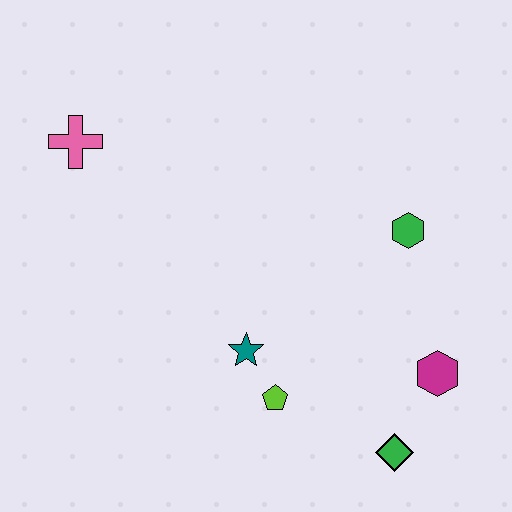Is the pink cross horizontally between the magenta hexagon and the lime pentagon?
No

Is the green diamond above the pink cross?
No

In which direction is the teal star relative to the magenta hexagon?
The teal star is to the left of the magenta hexagon.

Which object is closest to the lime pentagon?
The teal star is closest to the lime pentagon.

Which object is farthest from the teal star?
The pink cross is farthest from the teal star.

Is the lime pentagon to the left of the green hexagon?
Yes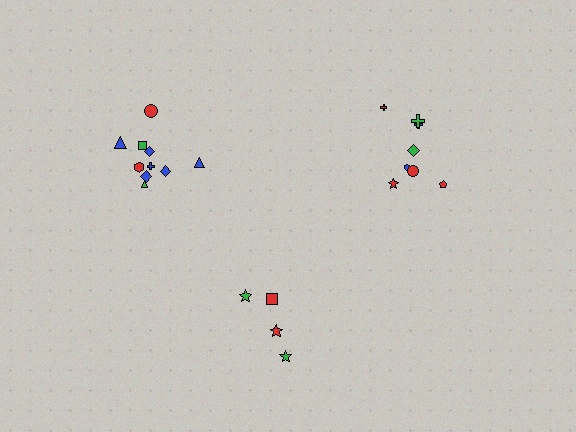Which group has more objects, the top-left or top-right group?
The top-left group.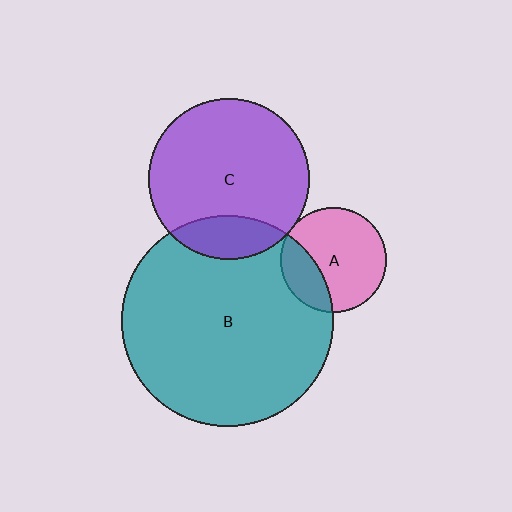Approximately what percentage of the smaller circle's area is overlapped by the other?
Approximately 20%.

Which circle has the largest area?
Circle B (teal).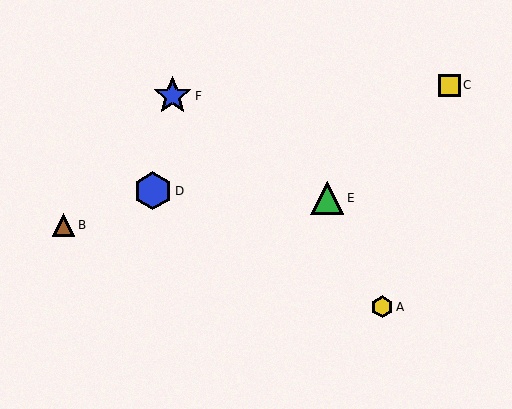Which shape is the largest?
The blue star (labeled F) is the largest.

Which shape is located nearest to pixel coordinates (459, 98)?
The yellow square (labeled C) at (450, 85) is nearest to that location.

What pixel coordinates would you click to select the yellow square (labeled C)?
Click at (450, 85) to select the yellow square C.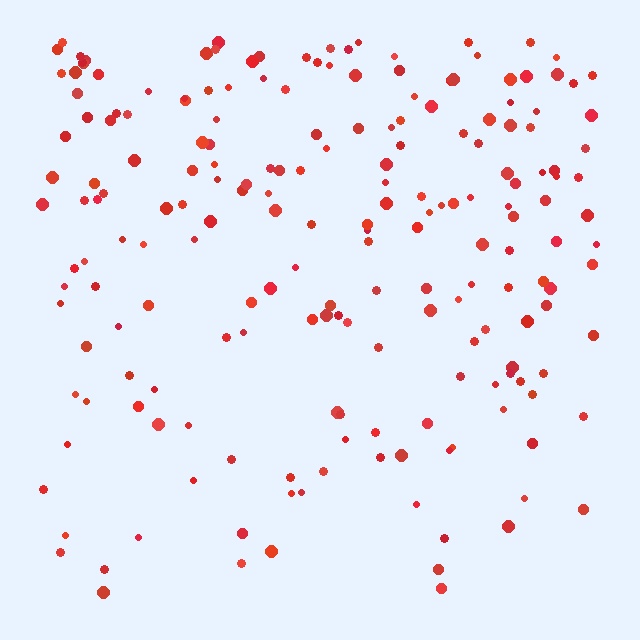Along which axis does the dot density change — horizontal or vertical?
Vertical.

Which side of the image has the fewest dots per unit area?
The bottom.